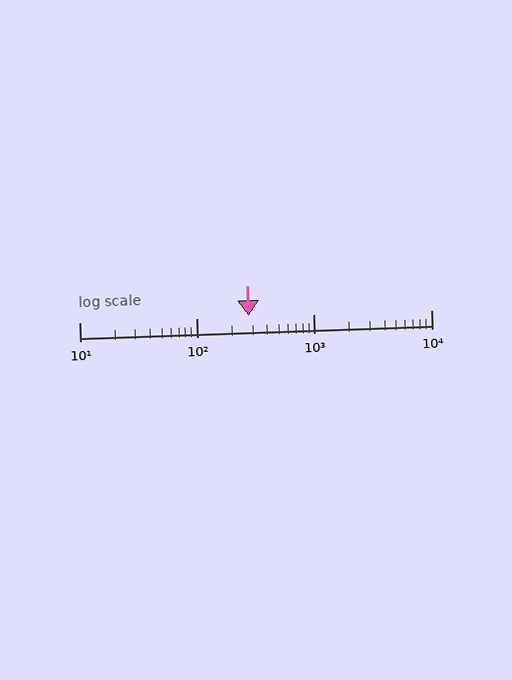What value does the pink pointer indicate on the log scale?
The pointer indicates approximately 280.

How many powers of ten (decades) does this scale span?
The scale spans 3 decades, from 10 to 10000.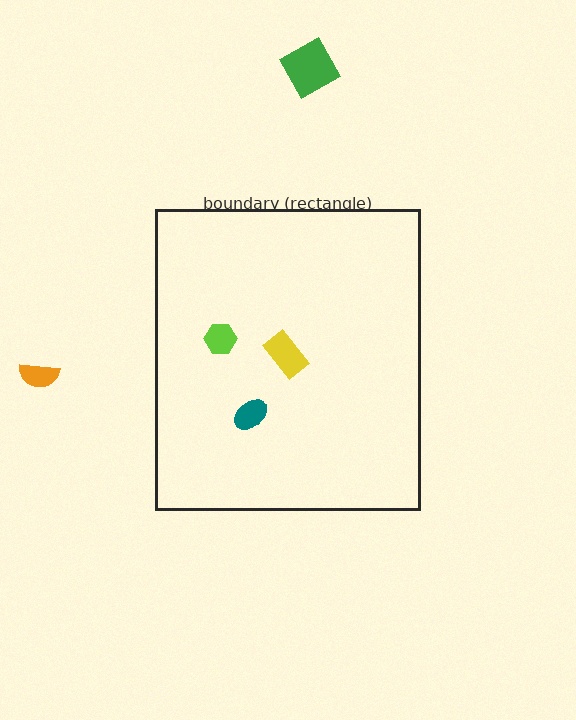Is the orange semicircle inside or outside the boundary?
Outside.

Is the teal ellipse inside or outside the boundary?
Inside.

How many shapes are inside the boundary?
3 inside, 2 outside.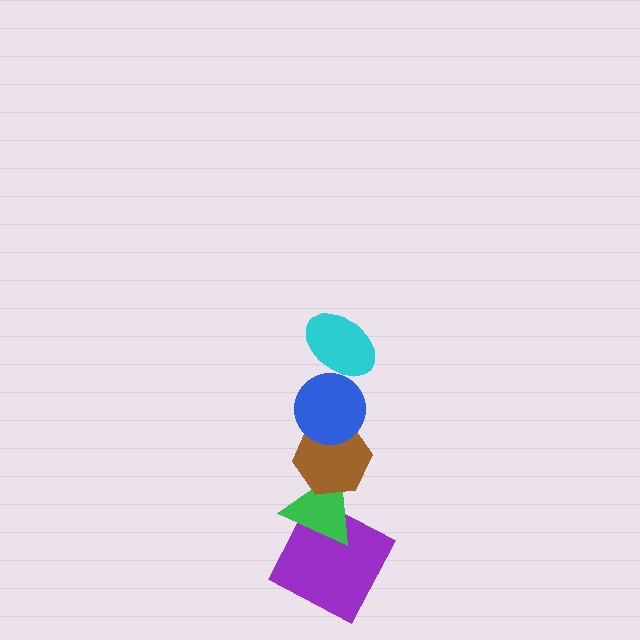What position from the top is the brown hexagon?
The brown hexagon is 3rd from the top.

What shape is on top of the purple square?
The green triangle is on top of the purple square.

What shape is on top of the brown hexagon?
The blue circle is on top of the brown hexagon.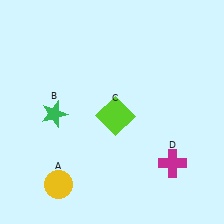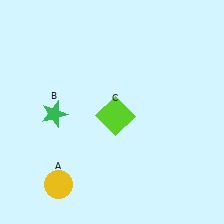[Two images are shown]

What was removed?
The magenta cross (D) was removed in Image 2.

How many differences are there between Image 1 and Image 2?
There is 1 difference between the two images.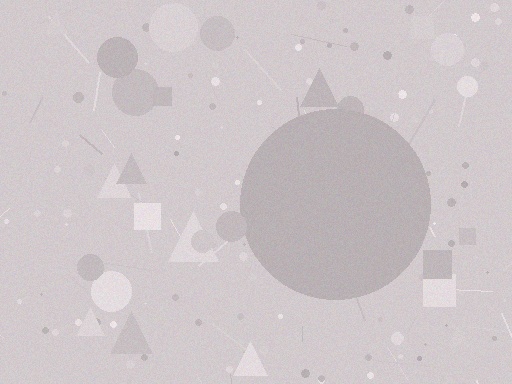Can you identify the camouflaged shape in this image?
The camouflaged shape is a circle.